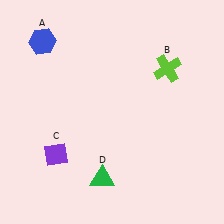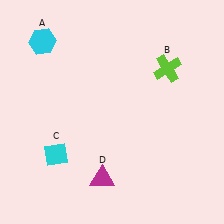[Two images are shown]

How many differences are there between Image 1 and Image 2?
There are 3 differences between the two images.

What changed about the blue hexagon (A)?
In Image 1, A is blue. In Image 2, it changed to cyan.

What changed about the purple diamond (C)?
In Image 1, C is purple. In Image 2, it changed to cyan.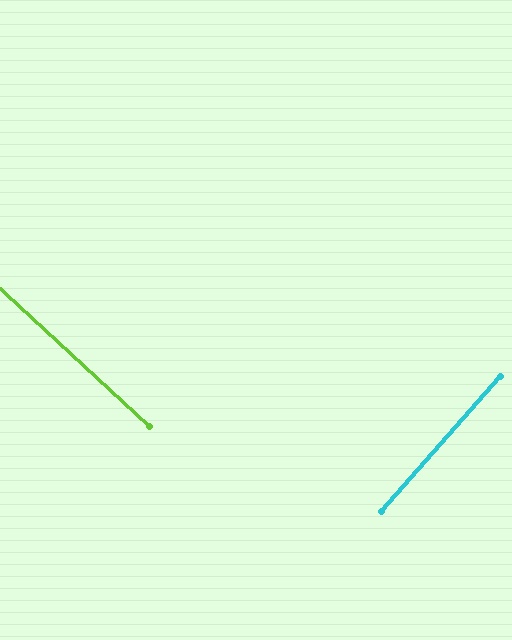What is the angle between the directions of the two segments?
Approximately 89 degrees.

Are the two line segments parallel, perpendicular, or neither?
Perpendicular — they meet at approximately 89°.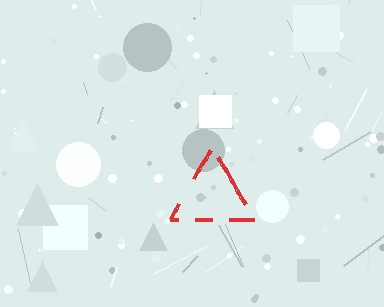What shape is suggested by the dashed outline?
The dashed outline suggests a triangle.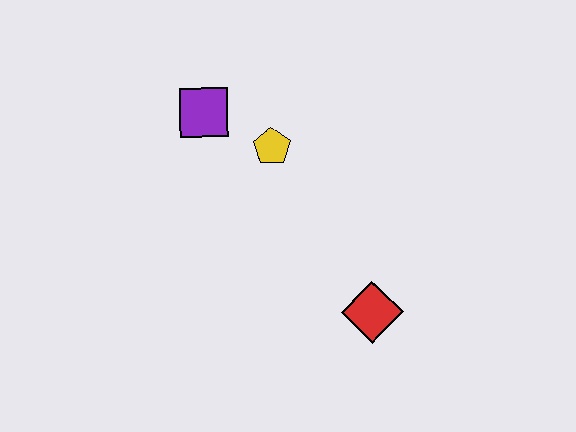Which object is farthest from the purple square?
The red diamond is farthest from the purple square.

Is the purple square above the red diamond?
Yes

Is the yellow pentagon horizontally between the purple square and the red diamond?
Yes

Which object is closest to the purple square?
The yellow pentagon is closest to the purple square.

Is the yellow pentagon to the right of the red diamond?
No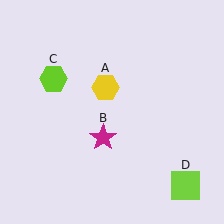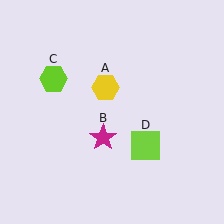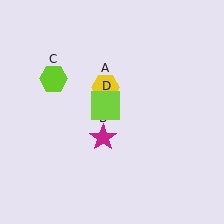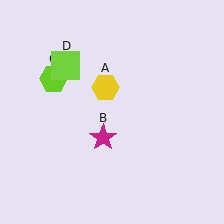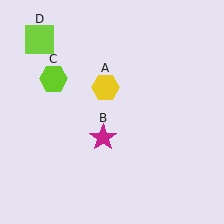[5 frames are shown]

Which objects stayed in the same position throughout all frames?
Yellow hexagon (object A) and magenta star (object B) and lime hexagon (object C) remained stationary.